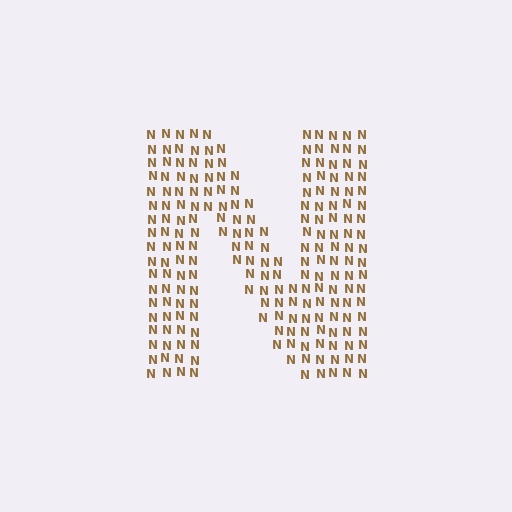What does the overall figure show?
The overall figure shows the letter N.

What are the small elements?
The small elements are letter N's.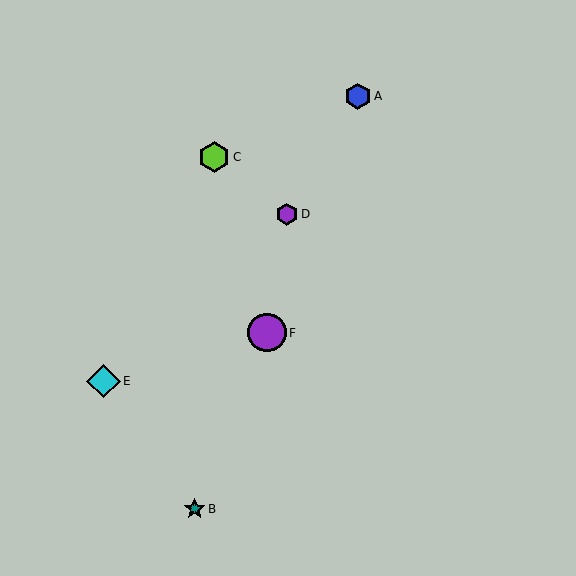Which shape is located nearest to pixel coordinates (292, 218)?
The purple hexagon (labeled D) at (287, 214) is nearest to that location.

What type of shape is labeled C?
Shape C is a lime hexagon.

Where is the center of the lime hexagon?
The center of the lime hexagon is at (214, 157).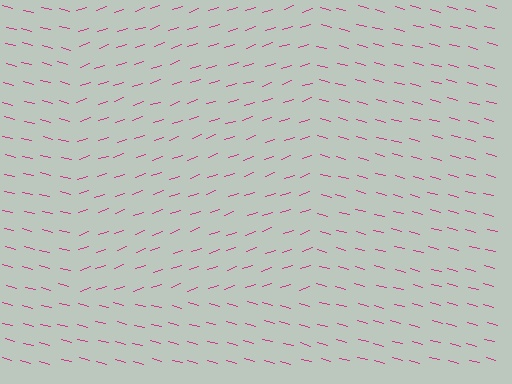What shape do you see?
I see a rectangle.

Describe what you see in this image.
The image is filled with small magenta line segments. A rectangle region in the image has lines oriented differently from the surrounding lines, creating a visible texture boundary.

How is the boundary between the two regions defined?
The boundary is defined purely by a change in line orientation (approximately 34 degrees difference). All lines are the same color and thickness.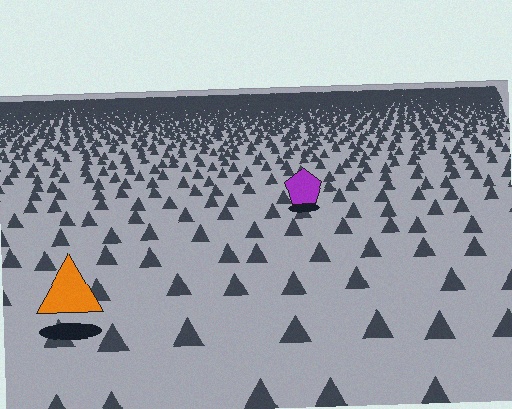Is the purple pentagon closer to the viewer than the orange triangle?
No. The orange triangle is closer — you can tell from the texture gradient: the ground texture is coarser near it.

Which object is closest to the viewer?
The orange triangle is closest. The texture marks near it are larger and more spread out.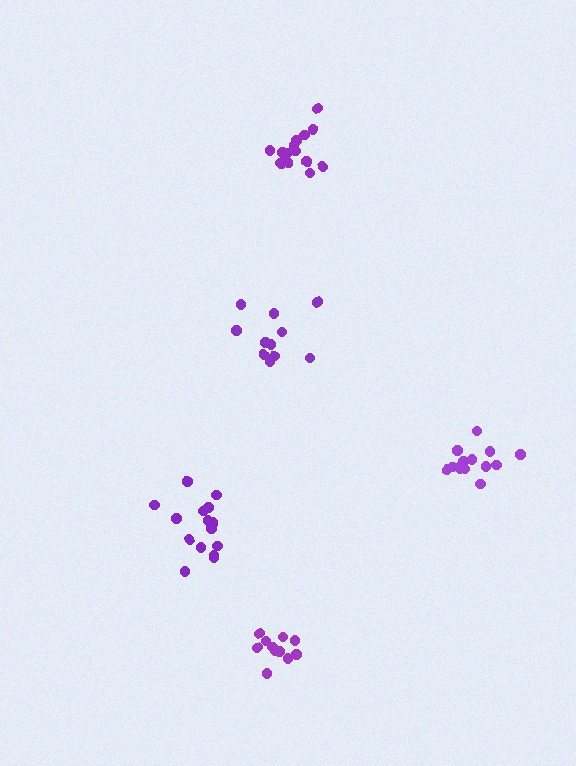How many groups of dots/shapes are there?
There are 5 groups.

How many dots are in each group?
Group 1: 11 dots, Group 2: 15 dots, Group 3: 14 dots, Group 4: 16 dots, Group 5: 11 dots (67 total).